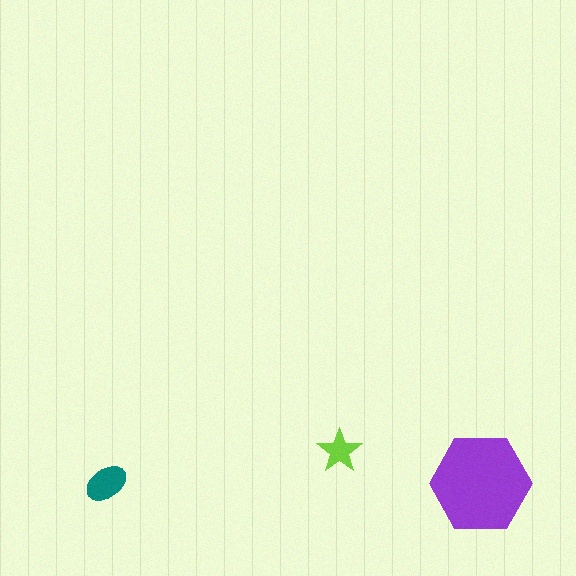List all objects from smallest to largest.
The lime star, the teal ellipse, the purple hexagon.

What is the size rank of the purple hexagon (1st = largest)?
1st.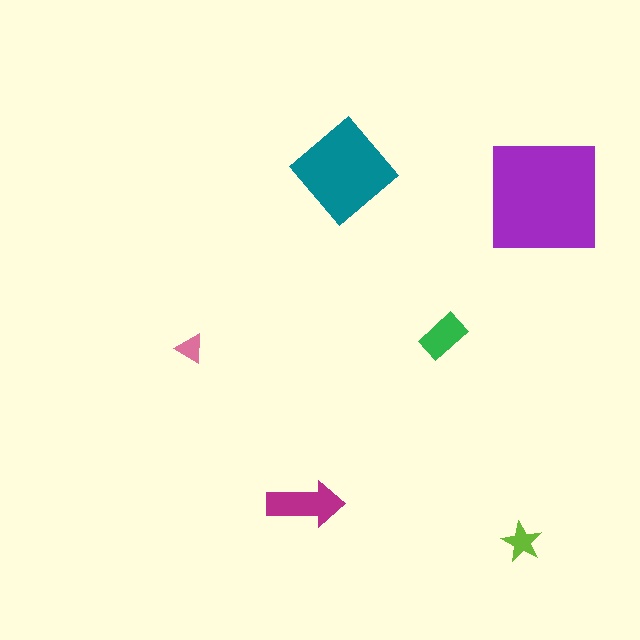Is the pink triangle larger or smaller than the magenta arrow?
Smaller.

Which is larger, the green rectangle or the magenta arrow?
The magenta arrow.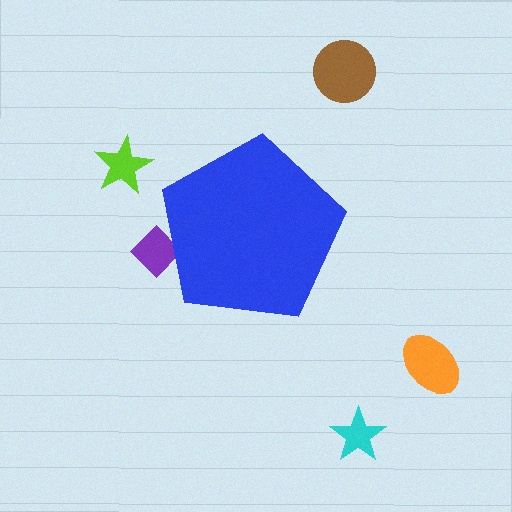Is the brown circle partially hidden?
No, the brown circle is fully visible.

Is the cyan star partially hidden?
No, the cyan star is fully visible.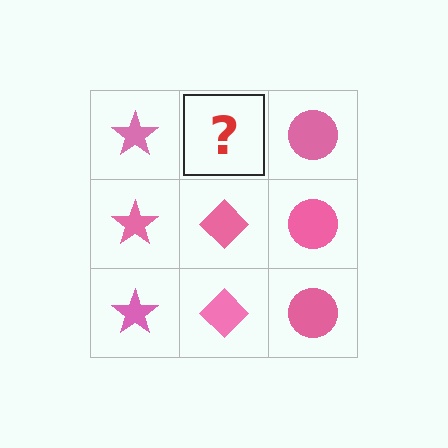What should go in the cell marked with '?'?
The missing cell should contain a pink diamond.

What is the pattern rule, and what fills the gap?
The rule is that each column has a consistent shape. The gap should be filled with a pink diamond.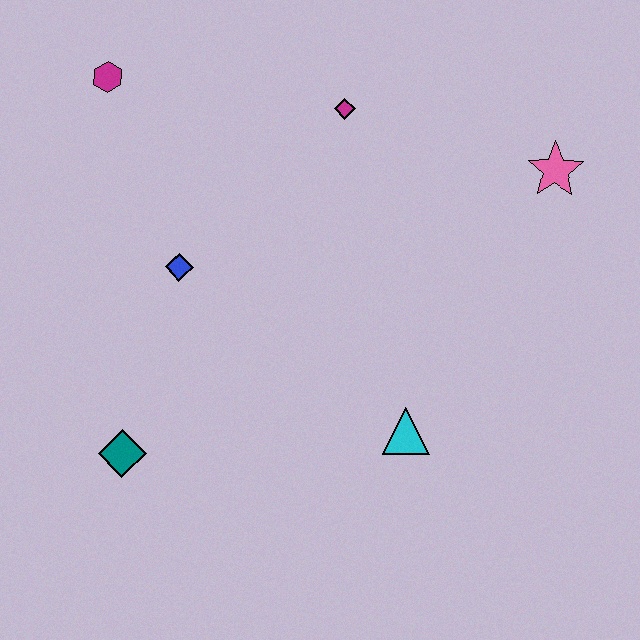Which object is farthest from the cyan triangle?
The magenta hexagon is farthest from the cyan triangle.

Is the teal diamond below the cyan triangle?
Yes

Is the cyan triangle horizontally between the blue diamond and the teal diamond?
No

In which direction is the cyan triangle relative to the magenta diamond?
The cyan triangle is below the magenta diamond.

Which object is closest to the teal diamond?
The blue diamond is closest to the teal diamond.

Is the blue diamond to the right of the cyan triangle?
No